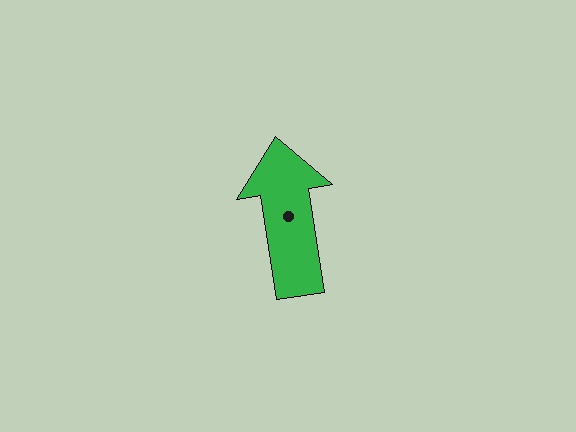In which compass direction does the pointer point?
North.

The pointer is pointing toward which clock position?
Roughly 12 o'clock.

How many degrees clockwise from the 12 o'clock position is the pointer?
Approximately 351 degrees.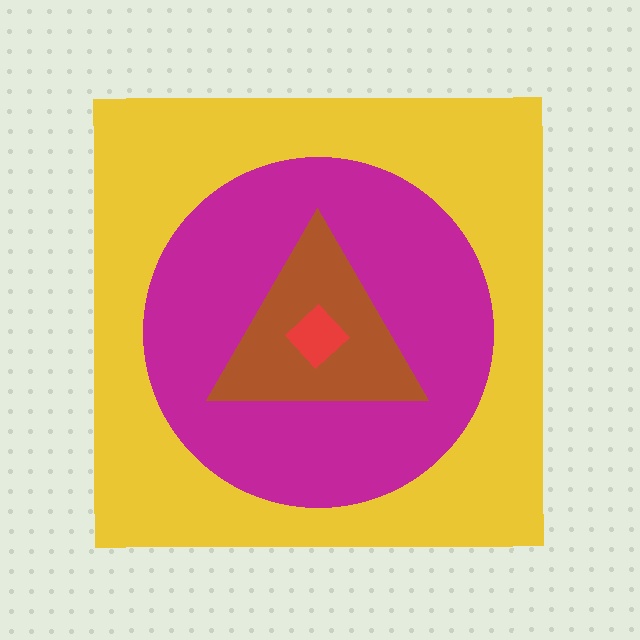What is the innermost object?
The red diamond.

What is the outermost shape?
The yellow square.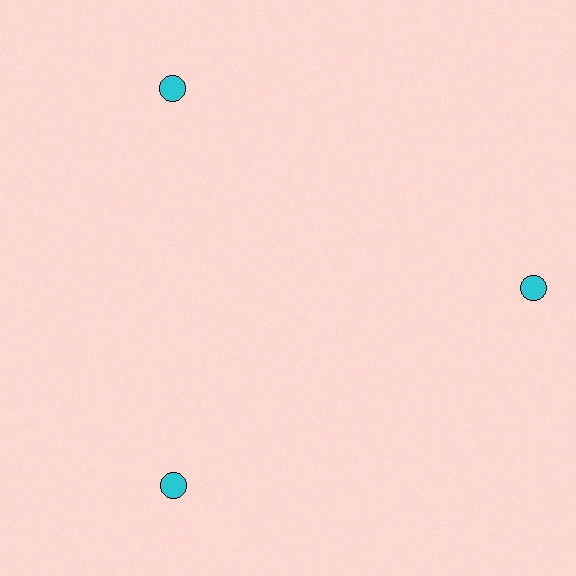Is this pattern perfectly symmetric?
No. The 3 cyan circles are arranged in a ring, but one element near the 3 o'clock position is pushed outward from the center, breaking the 3-fold rotational symmetry.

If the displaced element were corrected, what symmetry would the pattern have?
It would have 3-fold rotational symmetry — the pattern would map onto itself every 120 degrees.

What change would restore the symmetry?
The symmetry would be restored by moving it inward, back onto the ring so that all 3 circles sit at equal angles and equal distance from the center.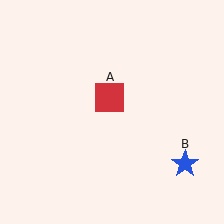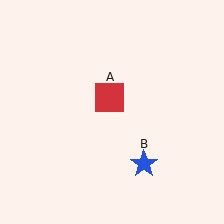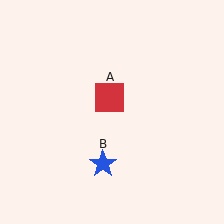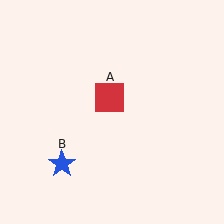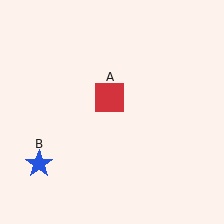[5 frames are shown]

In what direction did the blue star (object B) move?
The blue star (object B) moved left.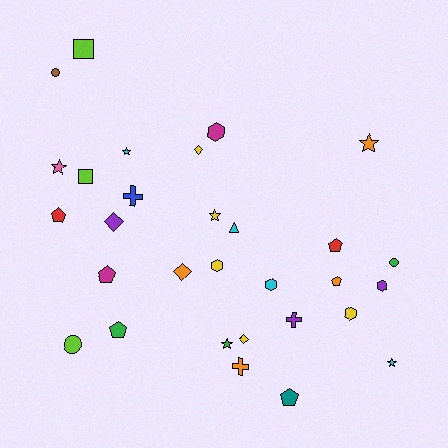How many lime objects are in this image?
There are 3 lime objects.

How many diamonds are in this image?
There are 4 diamonds.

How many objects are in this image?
There are 30 objects.